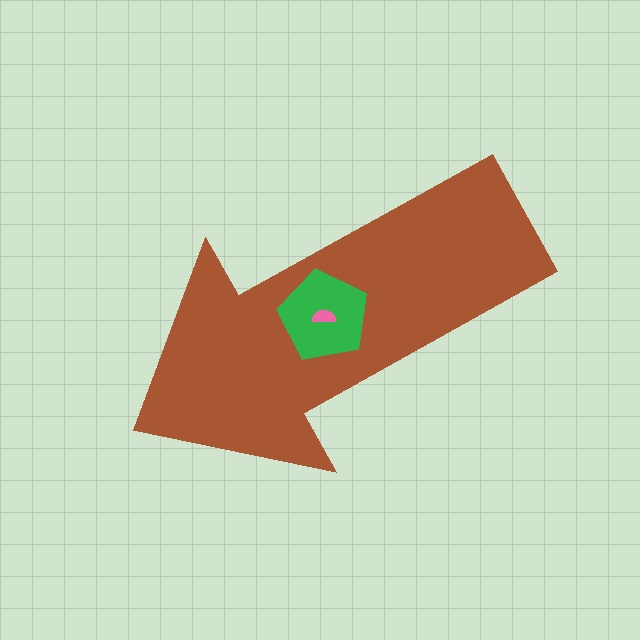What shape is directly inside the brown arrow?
The green pentagon.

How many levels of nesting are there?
3.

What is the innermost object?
The pink semicircle.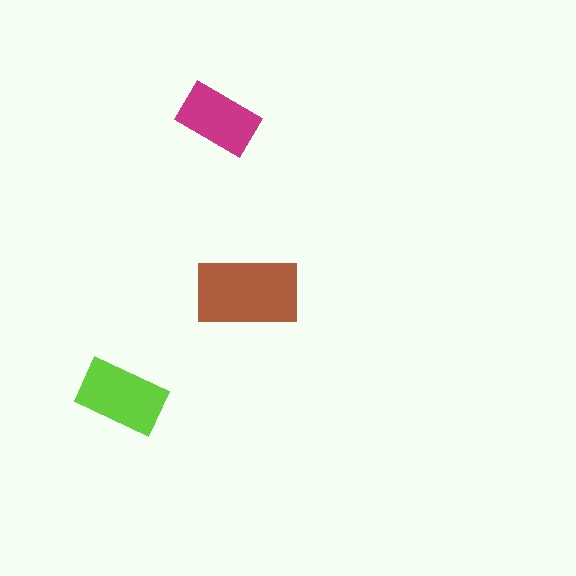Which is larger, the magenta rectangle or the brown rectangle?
The brown one.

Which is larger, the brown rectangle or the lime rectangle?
The brown one.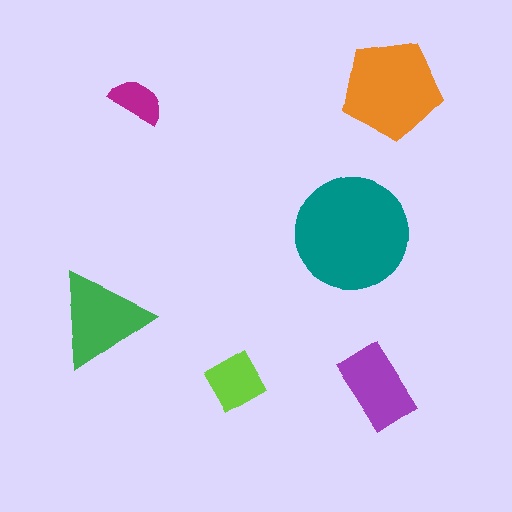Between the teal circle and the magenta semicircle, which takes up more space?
The teal circle.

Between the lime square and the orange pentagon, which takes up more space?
The orange pentagon.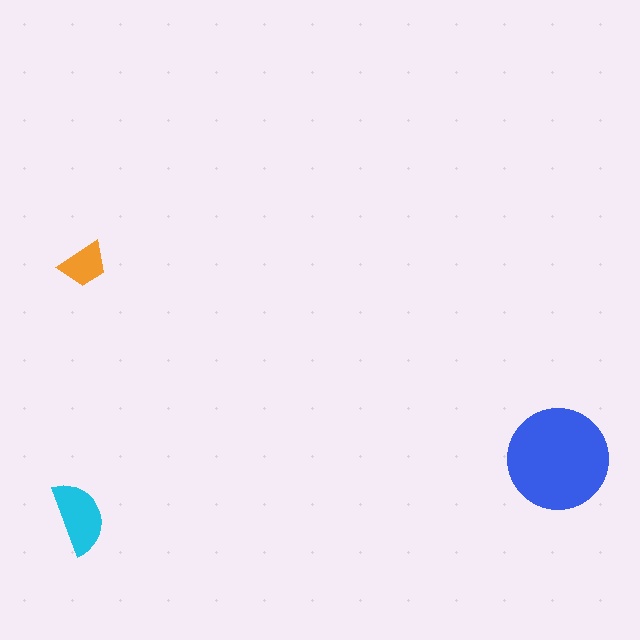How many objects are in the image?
There are 3 objects in the image.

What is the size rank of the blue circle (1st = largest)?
1st.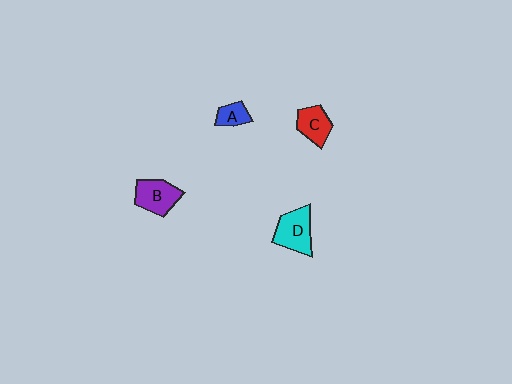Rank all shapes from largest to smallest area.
From largest to smallest: D (cyan), B (purple), C (red), A (blue).